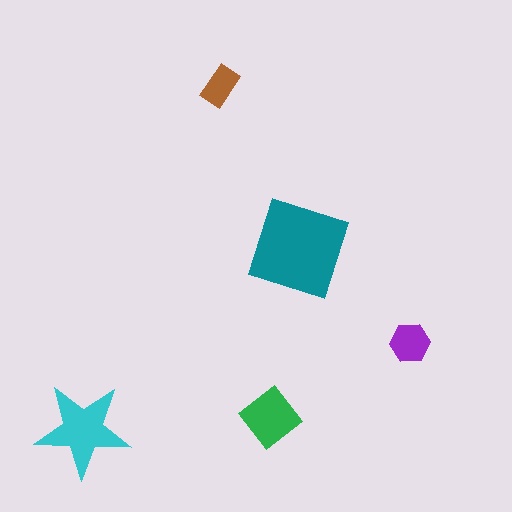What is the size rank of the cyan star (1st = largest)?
2nd.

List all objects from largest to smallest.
The teal square, the cyan star, the green diamond, the purple hexagon, the brown rectangle.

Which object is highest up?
The brown rectangle is topmost.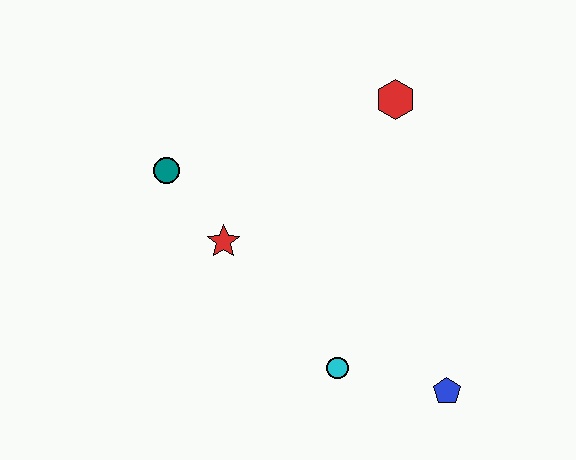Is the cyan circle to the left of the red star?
No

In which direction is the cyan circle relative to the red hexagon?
The cyan circle is below the red hexagon.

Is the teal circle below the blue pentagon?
No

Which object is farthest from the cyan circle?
The red hexagon is farthest from the cyan circle.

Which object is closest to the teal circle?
The red star is closest to the teal circle.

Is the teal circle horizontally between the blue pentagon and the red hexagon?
No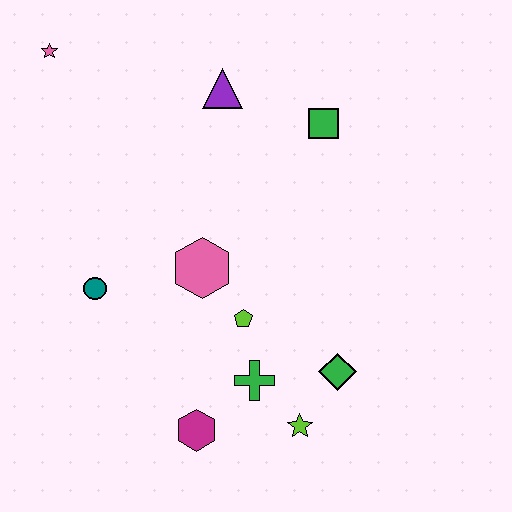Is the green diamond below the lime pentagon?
Yes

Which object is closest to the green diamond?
The lime star is closest to the green diamond.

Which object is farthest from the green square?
The magenta hexagon is farthest from the green square.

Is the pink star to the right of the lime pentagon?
No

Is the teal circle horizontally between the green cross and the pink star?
Yes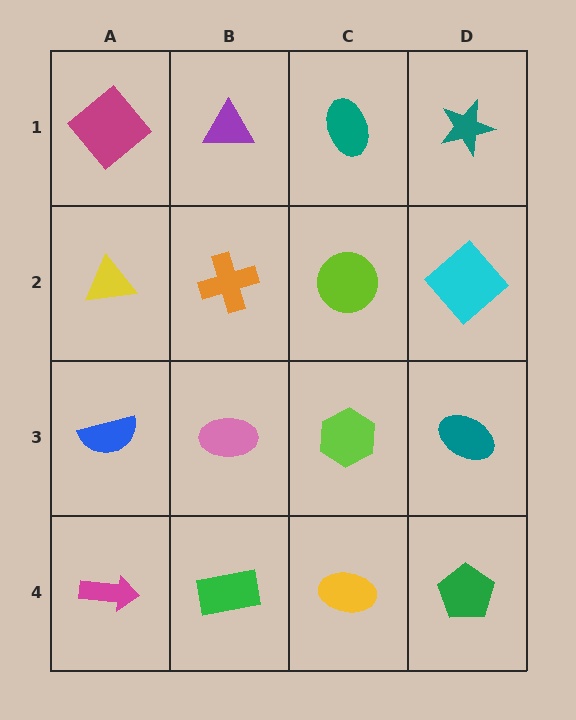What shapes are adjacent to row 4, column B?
A pink ellipse (row 3, column B), a magenta arrow (row 4, column A), a yellow ellipse (row 4, column C).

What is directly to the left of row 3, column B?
A blue semicircle.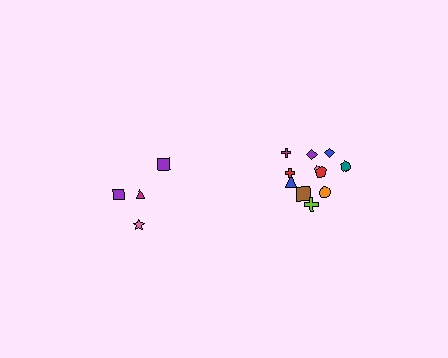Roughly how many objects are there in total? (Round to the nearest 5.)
Roughly 15 objects in total.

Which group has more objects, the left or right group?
The right group.